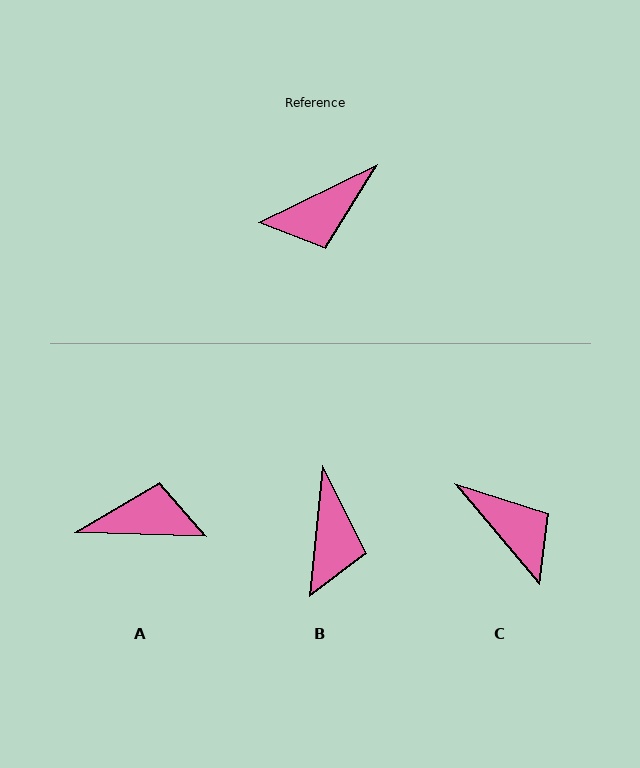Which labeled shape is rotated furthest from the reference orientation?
A, about 152 degrees away.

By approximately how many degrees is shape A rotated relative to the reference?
Approximately 152 degrees counter-clockwise.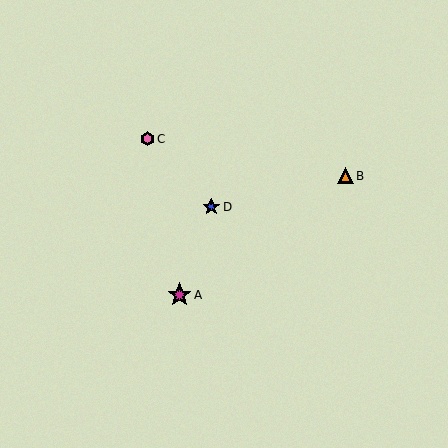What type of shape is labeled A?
Shape A is a magenta star.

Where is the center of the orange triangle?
The center of the orange triangle is at (345, 176).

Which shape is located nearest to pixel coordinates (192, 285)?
The magenta star (labeled A) at (179, 295) is nearest to that location.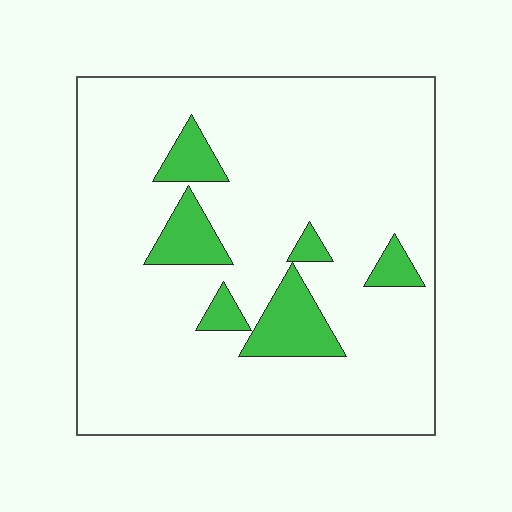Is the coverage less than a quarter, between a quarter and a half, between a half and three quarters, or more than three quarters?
Less than a quarter.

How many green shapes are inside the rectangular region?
6.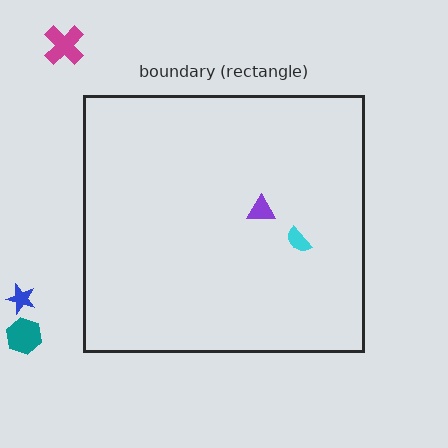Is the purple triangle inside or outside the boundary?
Inside.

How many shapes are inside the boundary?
2 inside, 3 outside.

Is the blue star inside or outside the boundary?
Outside.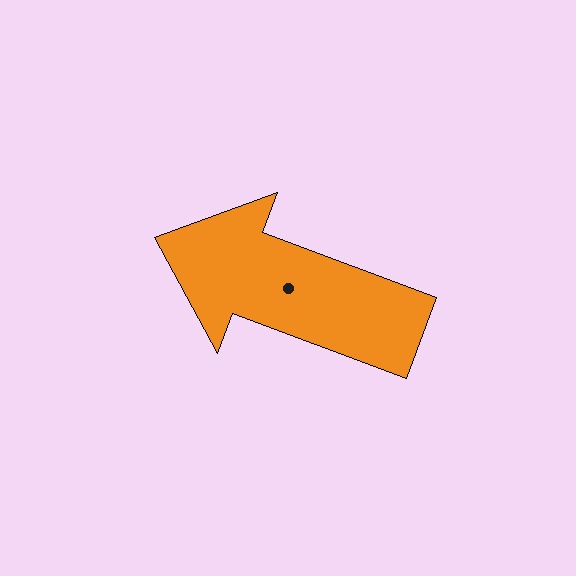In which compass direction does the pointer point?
West.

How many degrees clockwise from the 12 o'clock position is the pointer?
Approximately 291 degrees.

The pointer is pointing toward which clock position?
Roughly 10 o'clock.